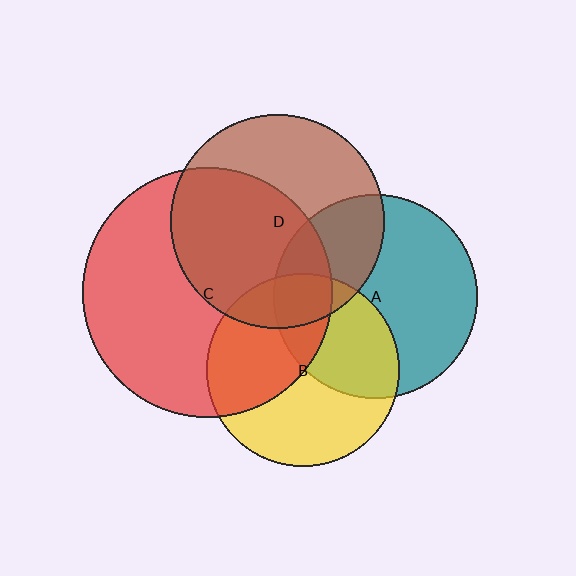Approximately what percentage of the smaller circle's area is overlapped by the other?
Approximately 20%.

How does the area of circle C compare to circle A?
Approximately 1.5 times.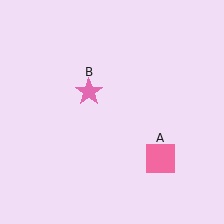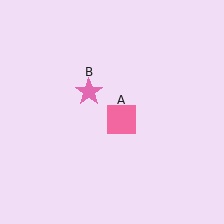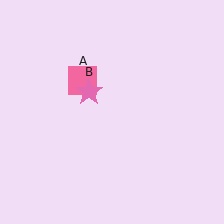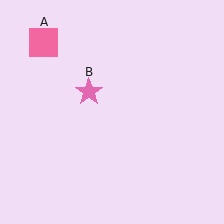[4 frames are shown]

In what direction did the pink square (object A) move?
The pink square (object A) moved up and to the left.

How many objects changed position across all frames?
1 object changed position: pink square (object A).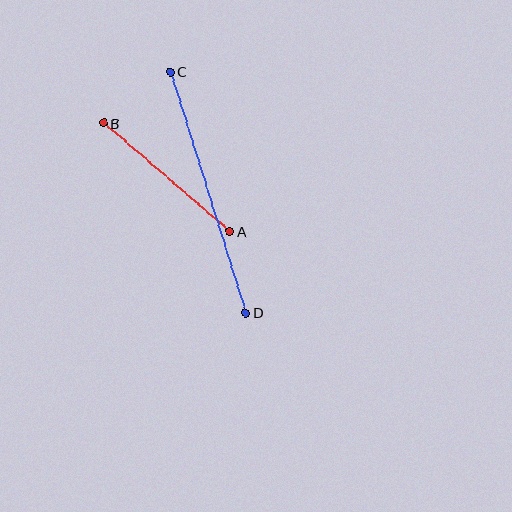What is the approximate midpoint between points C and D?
The midpoint is at approximately (208, 192) pixels.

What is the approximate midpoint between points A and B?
The midpoint is at approximately (167, 177) pixels.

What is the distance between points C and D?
The distance is approximately 253 pixels.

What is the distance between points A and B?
The distance is approximately 167 pixels.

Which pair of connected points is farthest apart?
Points C and D are farthest apart.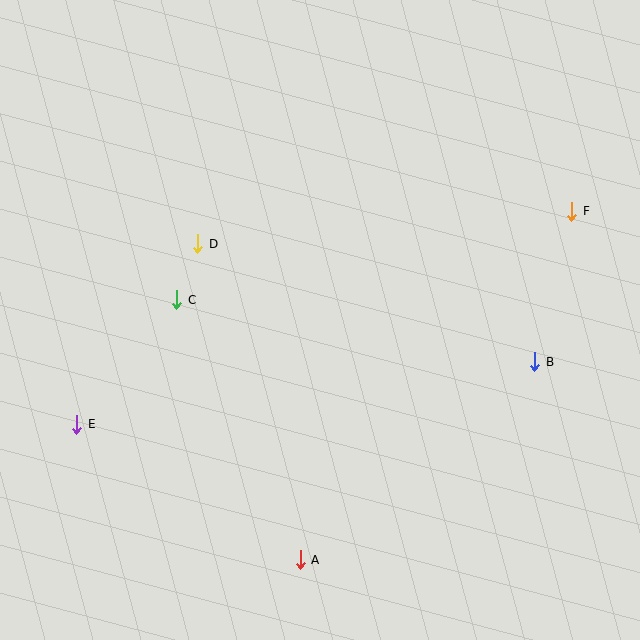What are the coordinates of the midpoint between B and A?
The midpoint between B and A is at (418, 461).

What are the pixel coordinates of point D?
Point D is at (198, 244).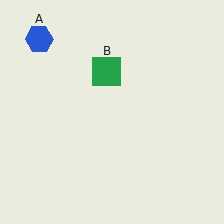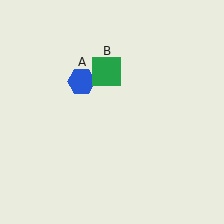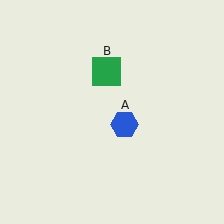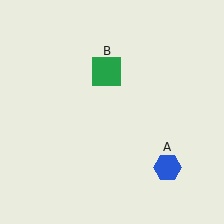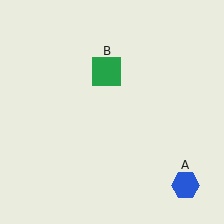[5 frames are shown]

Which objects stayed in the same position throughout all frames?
Green square (object B) remained stationary.